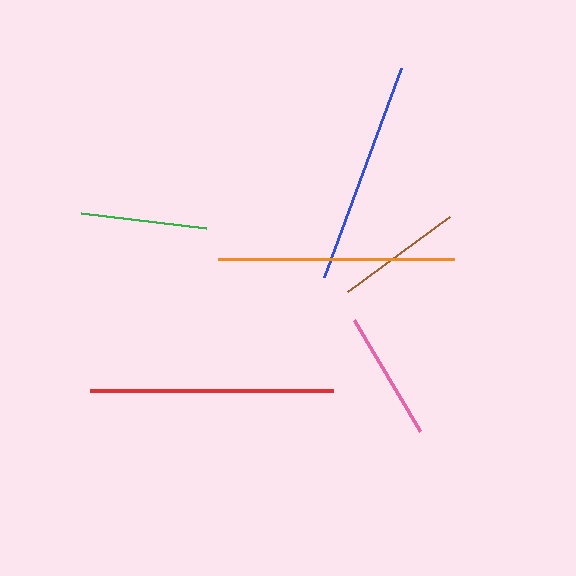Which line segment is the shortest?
The green line is the shortest at approximately 126 pixels.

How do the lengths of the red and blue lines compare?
The red and blue lines are approximately the same length.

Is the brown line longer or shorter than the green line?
The brown line is longer than the green line.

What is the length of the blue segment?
The blue segment is approximately 223 pixels long.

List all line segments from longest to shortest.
From longest to shortest: red, orange, blue, pink, brown, green.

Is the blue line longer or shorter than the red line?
The red line is longer than the blue line.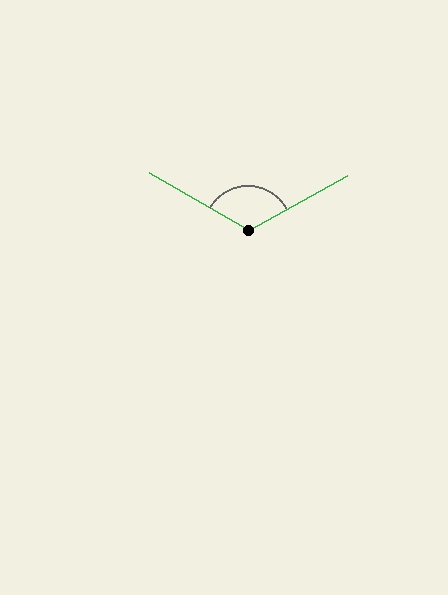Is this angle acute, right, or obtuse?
It is obtuse.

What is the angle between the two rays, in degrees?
Approximately 121 degrees.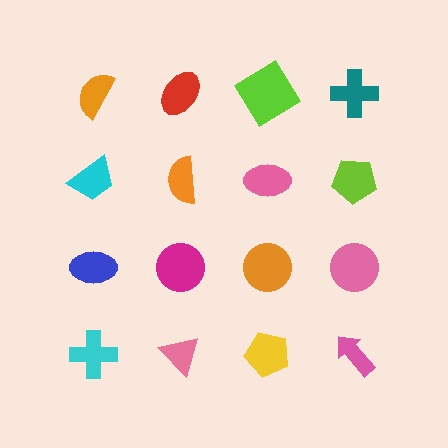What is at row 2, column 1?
A cyan trapezoid.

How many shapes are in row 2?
4 shapes.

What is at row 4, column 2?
A pink triangle.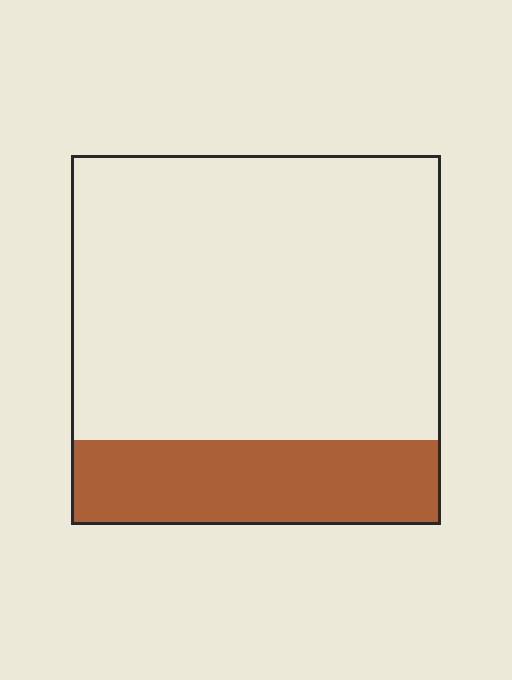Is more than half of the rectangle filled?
No.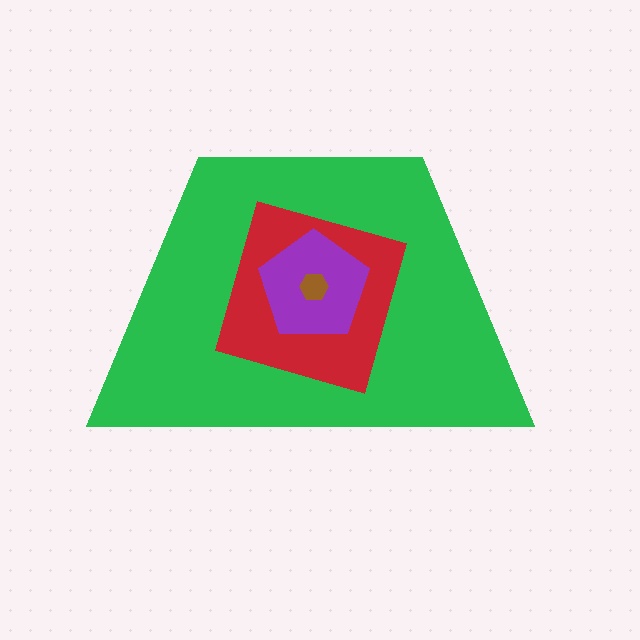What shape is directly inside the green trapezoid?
The red square.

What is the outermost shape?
The green trapezoid.